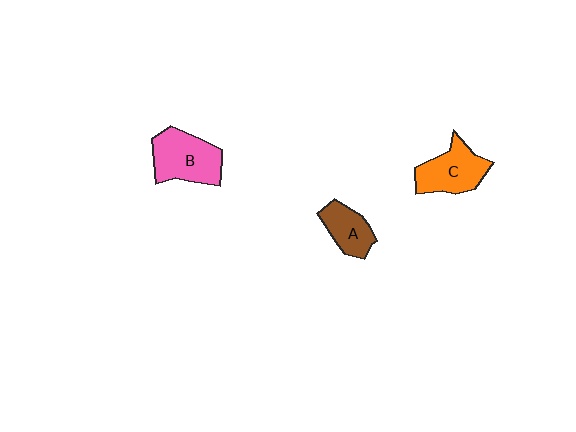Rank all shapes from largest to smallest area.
From largest to smallest: B (pink), C (orange), A (brown).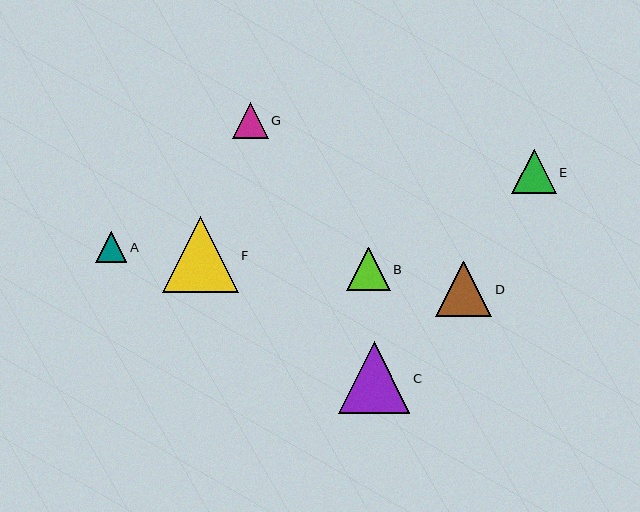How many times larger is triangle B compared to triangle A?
Triangle B is approximately 1.4 times the size of triangle A.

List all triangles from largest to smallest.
From largest to smallest: F, C, D, E, B, G, A.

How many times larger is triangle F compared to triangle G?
Triangle F is approximately 2.1 times the size of triangle G.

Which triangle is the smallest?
Triangle A is the smallest with a size of approximately 31 pixels.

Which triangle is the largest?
Triangle F is the largest with a size of approximately 76 pixels.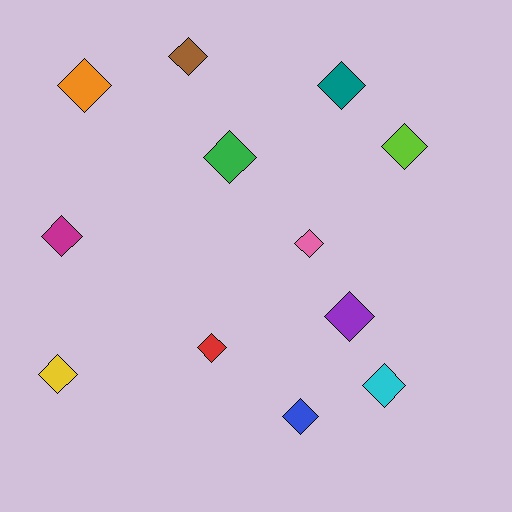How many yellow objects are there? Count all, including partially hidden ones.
There is 1 yellow object.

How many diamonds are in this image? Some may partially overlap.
There are 12 diamonds.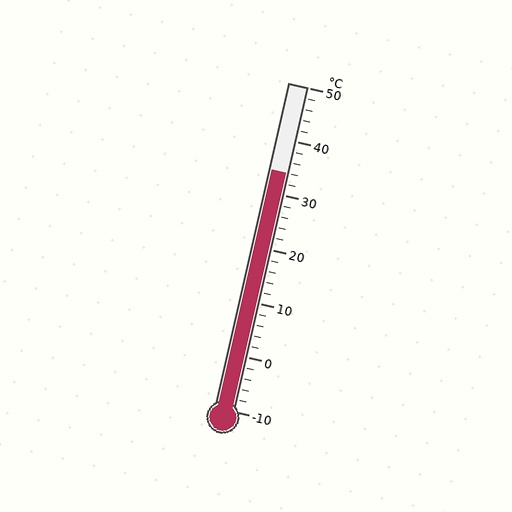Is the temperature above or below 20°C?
The temperature is above 20°C.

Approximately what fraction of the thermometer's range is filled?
The thermometer is filled to approximately 75% of its range.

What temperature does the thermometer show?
The thermometer shows approximately 34°C.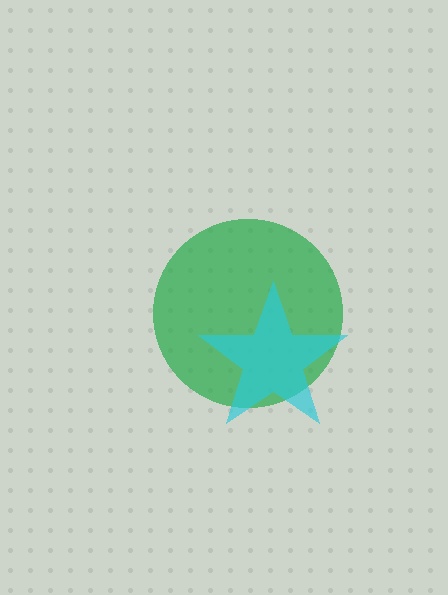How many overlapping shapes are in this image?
There are 2 overlapping shapes in the image.